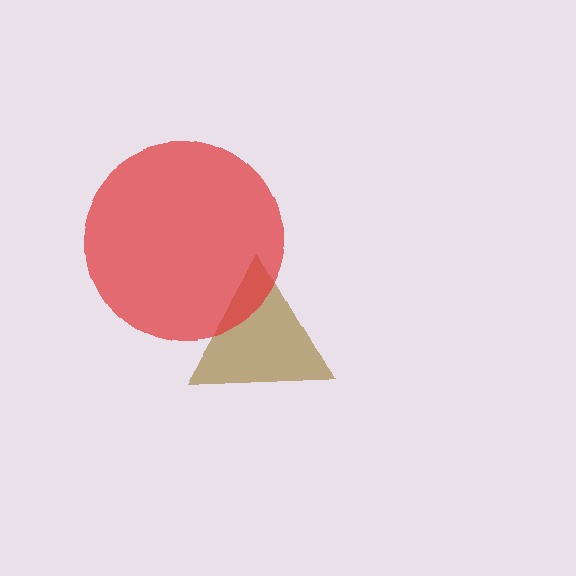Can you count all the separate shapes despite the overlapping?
Yes, there are 2 separate shapes.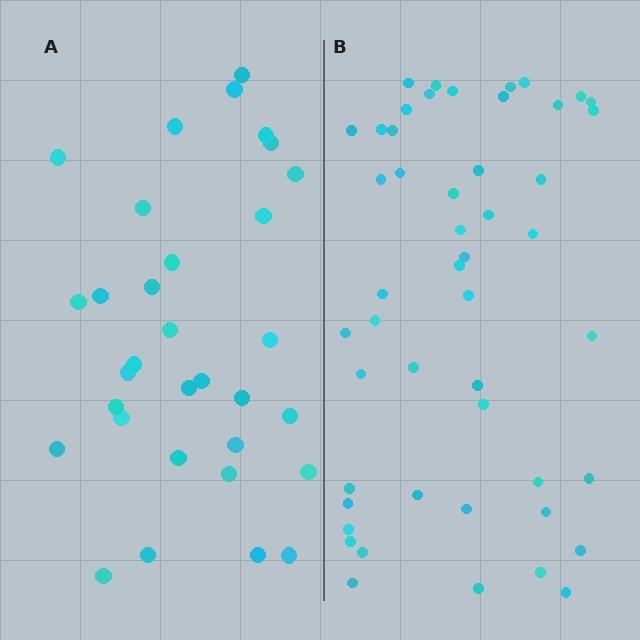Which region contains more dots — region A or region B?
Region B (the right region) has more dots.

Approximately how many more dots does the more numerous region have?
Region B has approximately 15 more dots than region A.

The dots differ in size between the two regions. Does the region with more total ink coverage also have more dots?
No. Region A has more total ink coverage because its dots are larger, but region B actually contains more individual dots. Total area can be misleading — the number of items is what matters here.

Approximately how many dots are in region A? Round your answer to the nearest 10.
About 30 dots. (The exact count is 32, which rounds to 30.)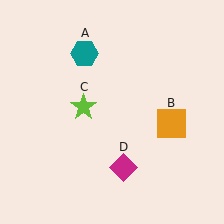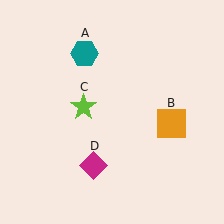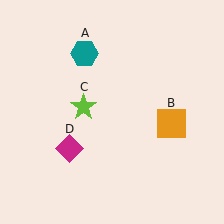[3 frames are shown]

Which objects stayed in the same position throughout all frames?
Teal hexagon (object A) and orange square (object B) and lime star (object C) remained stationary.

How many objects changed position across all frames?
1 object changed position: magenta diamond (object D).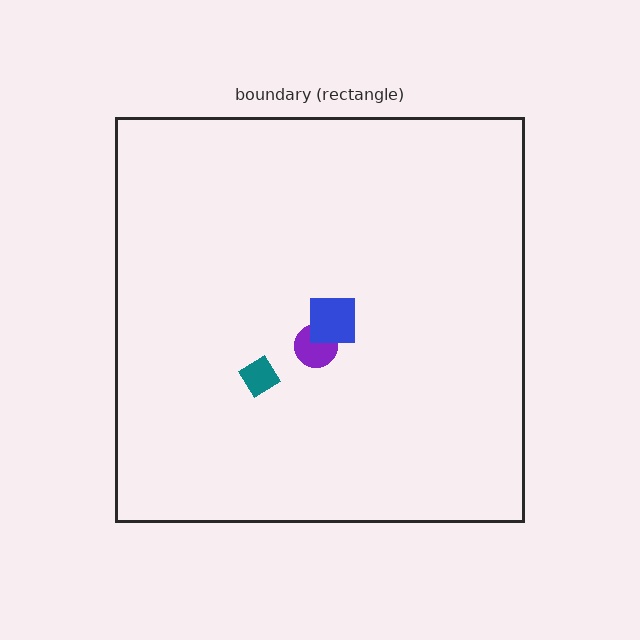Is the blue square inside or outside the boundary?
Inside.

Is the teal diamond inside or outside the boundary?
Inside.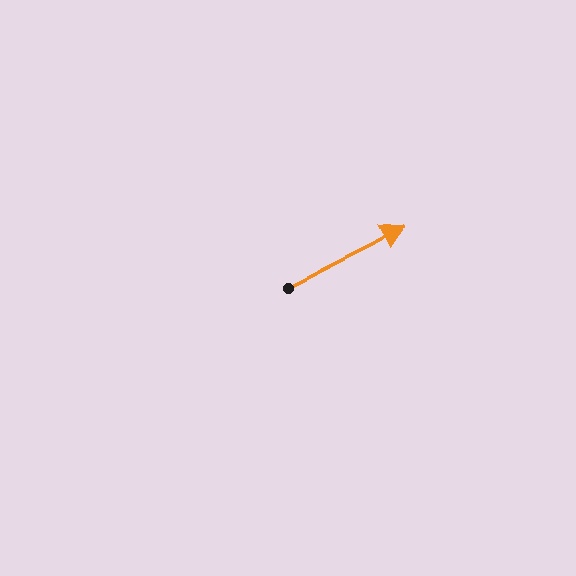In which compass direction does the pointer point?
Northeast.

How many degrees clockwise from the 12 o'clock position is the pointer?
Approximately 63 degrees.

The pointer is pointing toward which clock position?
Roughly 2 o'clock.